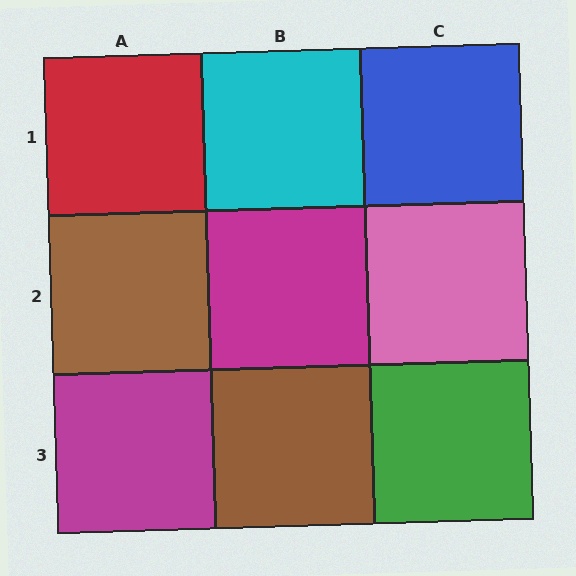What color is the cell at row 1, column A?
Red.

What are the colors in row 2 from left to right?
Brown, magenta, pink.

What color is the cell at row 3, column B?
Brown.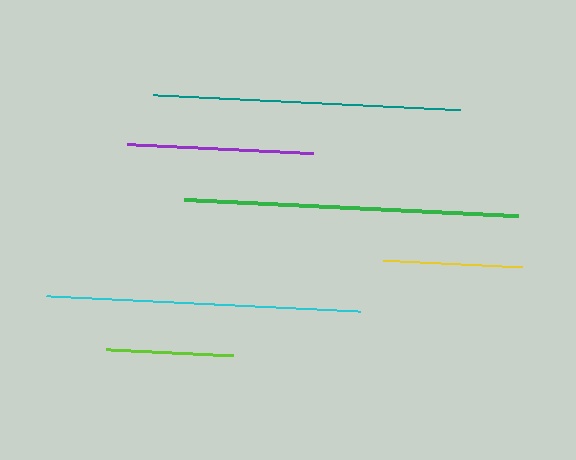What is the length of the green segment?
The green segment is approximately 334 pixels long.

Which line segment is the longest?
The green line is the longest at approximately 334 pixels.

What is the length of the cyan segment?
The cyan segment is approximately 314 pixels long.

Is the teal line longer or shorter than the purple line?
The teal line is longer than the purple line.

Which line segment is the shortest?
The lime line is the shortest at approximately 127 pixels.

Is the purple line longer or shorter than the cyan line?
The cyan line is longer than the purple line.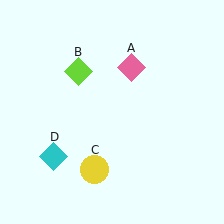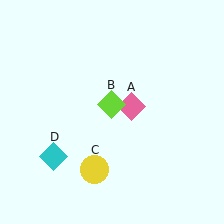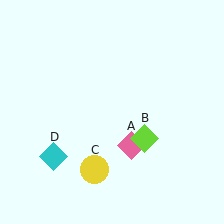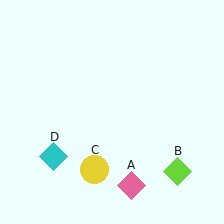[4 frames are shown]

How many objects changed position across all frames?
2 objects changed position: pink diamond (object A), lime diamond (object B).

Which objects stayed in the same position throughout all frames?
Yellow circle (object C) and cyan diamond (object D) remained stationary.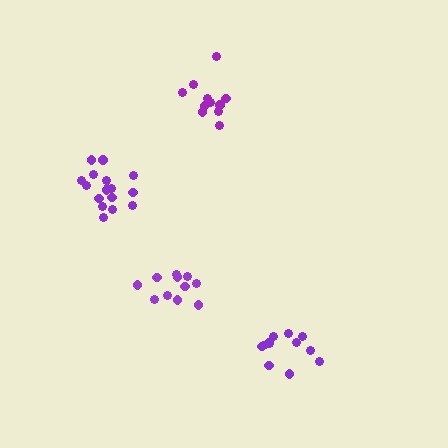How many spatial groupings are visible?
There are 4 spatial groupings.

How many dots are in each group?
Group 1: 12 dots, Group 2: 11 dots, Group 3: 17 dots, Group 4: 11 dots (51 total).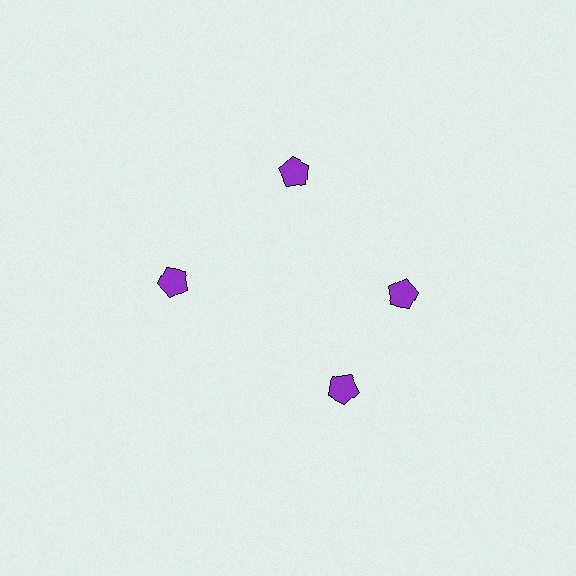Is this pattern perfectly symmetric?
No. The 4 purple pentagons are arranged in a ring, but one element near the 6 o'clock position is rotated out of alignment along the ring, breaking the 4-fold rotational symmetry.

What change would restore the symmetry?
The symmetry would be restored by rotating it back into even spacing with its neighbors so that all 4 pentagons sit at equal angles and equal distance from the center.